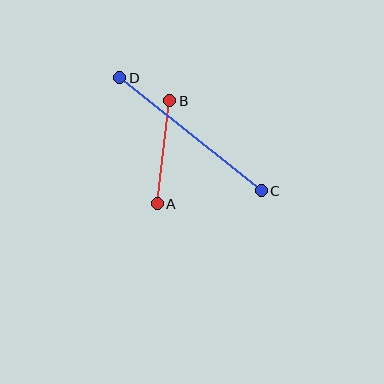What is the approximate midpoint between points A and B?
The midpoint is at approximately (163, 152) pixels.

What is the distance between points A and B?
The distance is approximately 104 pixels.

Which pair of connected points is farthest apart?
Points C and D are farthest apart.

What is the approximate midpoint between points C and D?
The midpoint is at approximately (191, 134) pixels.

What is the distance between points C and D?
The distance is approximately 181 pixels.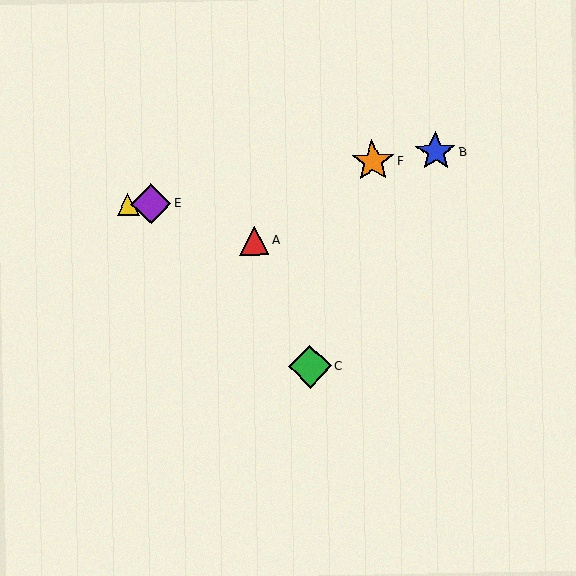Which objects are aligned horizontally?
Objects D, E are aligned horizontally.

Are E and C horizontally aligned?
No, E is at y≈204 and C is at y≈366.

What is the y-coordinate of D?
Object D is at y≈204.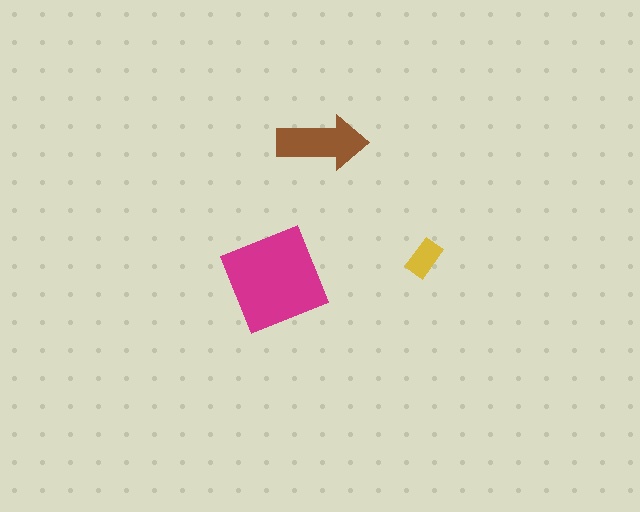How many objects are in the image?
There are 3 objects in the image.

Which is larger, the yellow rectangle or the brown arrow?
The brown arrow.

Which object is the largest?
The magenta square.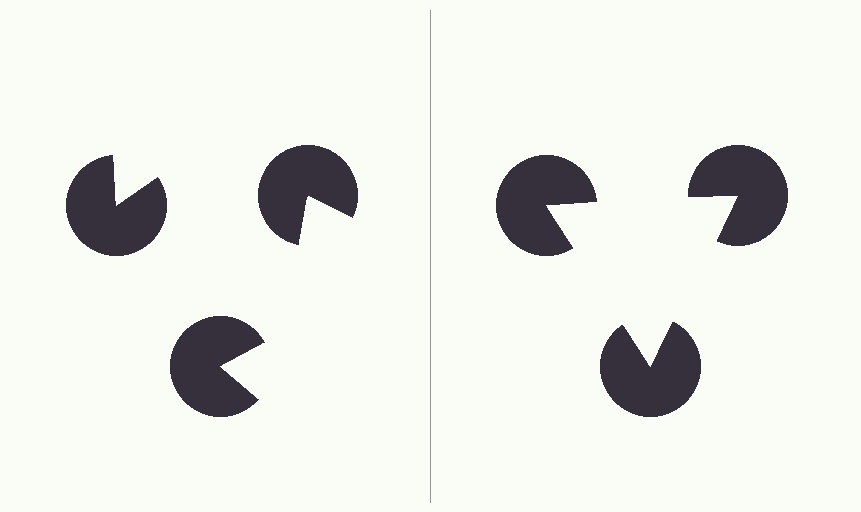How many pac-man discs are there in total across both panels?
6 — 3 on each side.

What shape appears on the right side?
An illusory triangle.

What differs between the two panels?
The pac-man discs are positioned identically on both sides; only the wedge orientations differ. On the right they align to a triangle; on the left they are misaligned.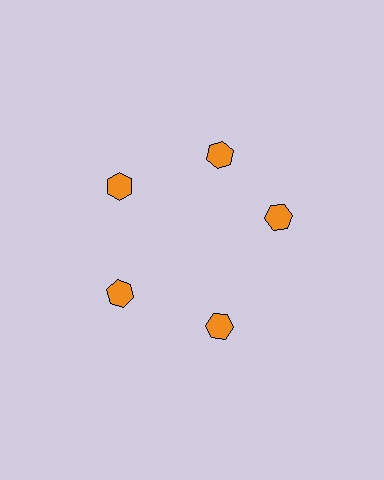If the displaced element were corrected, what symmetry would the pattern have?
It would have 5-fold rotational symmetry — the pattern would map onto itself every 72 degrees.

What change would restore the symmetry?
The symmetry would be restored by rotating it back into even spacing with its neighbors so that all 5 hexagons sit at equal angles and equal distance from the center.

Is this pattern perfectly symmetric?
No. The 5 orange hexagons are arranged in a ring, but one element near the 3 o'clock position is rotated out of alignment along the ring, breaking the 5-fold rotational symmetry.